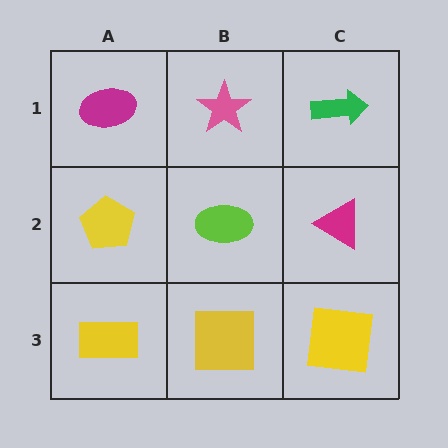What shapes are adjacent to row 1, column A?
A yellow pentagon (row 2, column A), a pink star (row 1, column B).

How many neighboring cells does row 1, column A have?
2.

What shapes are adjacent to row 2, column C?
A green arrow (row 1, column C), a yellow square (row 3, column C), a lime ellipse (row 2, column B).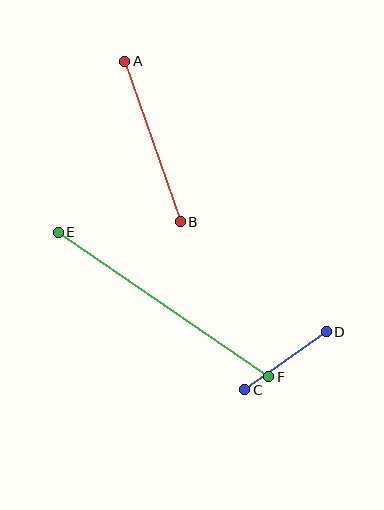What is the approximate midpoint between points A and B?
The midpoint is at approximately (153, 142) pixels.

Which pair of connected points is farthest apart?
Points E and F are farthest apart.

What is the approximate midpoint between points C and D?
The midpoint is at approximately (286, 361) pixels.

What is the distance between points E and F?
The distance is approximately 255 pixels.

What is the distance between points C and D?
The distance is approximately 100 pixels.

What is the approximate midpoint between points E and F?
The midpoint is at approximately (163, 305) pixels.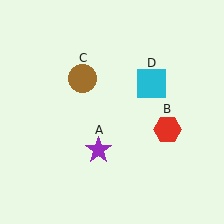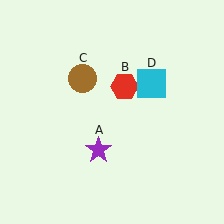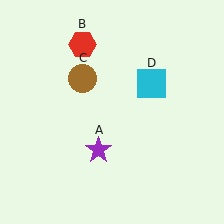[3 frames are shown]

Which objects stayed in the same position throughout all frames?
Purple star (object A) and brown circle (object C) and cyan square (object D) remained stationary.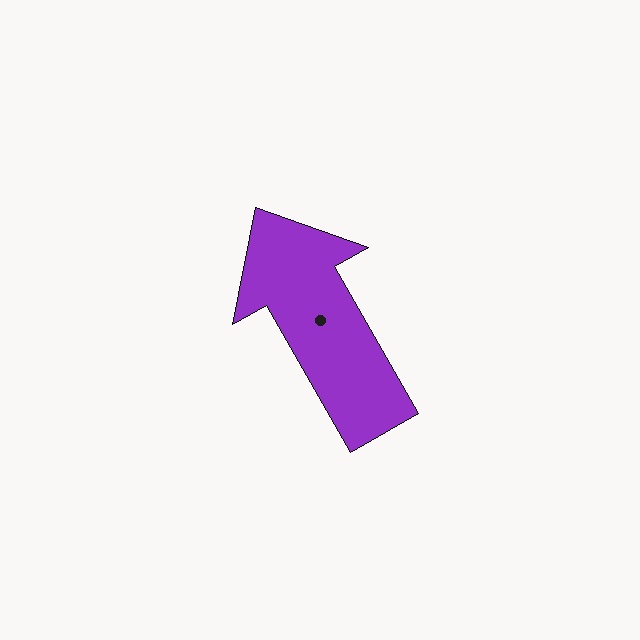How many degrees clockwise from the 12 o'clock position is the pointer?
Approximately 330 degrees.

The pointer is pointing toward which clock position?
Roughly 11 o'clock.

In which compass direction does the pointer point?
Northwest.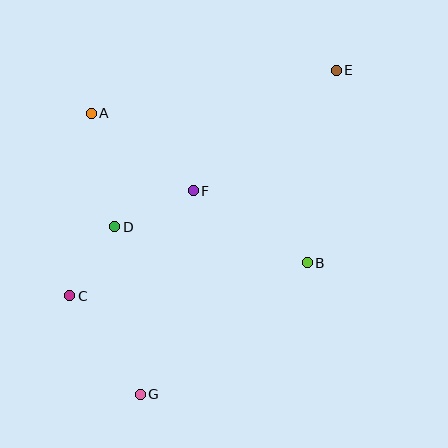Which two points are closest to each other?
Points C and D are closest to each other.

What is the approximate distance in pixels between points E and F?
The distance between E and F is approximately 187 pixels.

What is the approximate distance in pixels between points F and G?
The distance between F and G is approximately 210 pixels.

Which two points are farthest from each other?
Points E and G are farthest from each other.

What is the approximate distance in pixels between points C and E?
The distance between C and E is approximately 349 pixels.